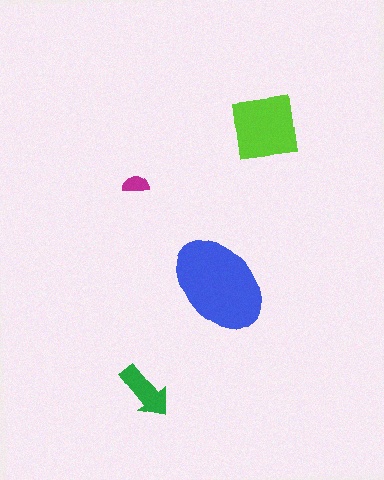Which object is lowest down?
The green arrow is bottommost.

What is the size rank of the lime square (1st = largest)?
2nd.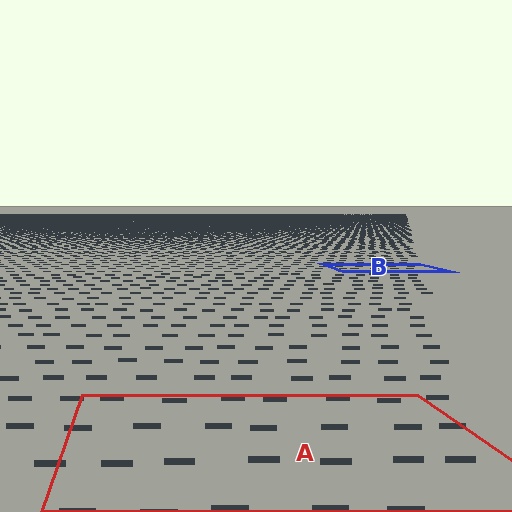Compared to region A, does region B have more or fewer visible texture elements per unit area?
Region B has more texture elements per unit area — they are packed more densely because it is farther away.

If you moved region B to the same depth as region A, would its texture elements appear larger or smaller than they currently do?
They would appear larger. At a closer depth, the same texture elements are projected at a bigger on-screen size.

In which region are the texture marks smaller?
The texture marks are smaller in region B, because it is farther away.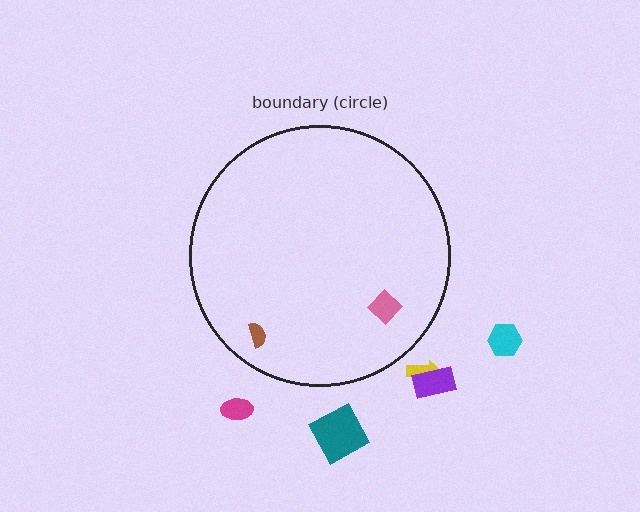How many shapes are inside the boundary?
2 inside, 5 outside.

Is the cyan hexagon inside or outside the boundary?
Outside.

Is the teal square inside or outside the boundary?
Outside.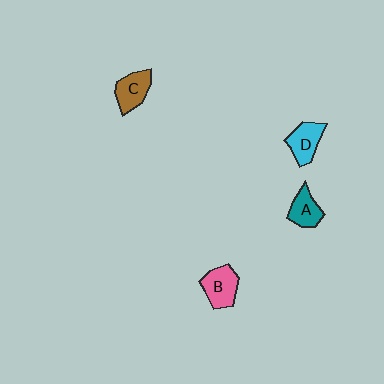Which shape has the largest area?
Shape B (pink).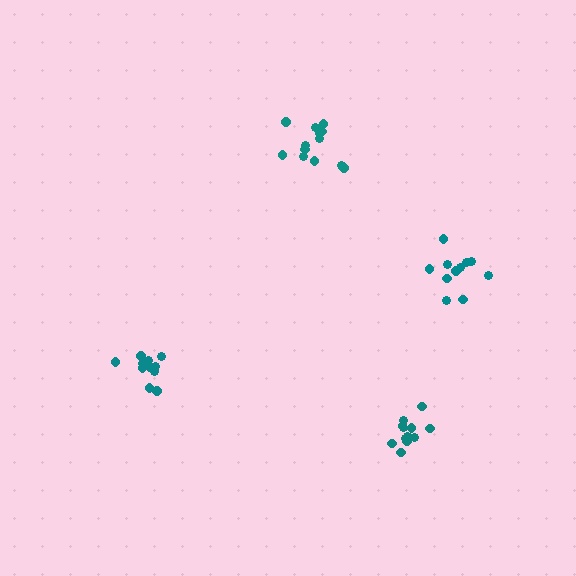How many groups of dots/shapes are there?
There are 4 groups.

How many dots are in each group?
Group 1: 13 dots, Group 2: 12 dots, Group 3: 11 dots, Group 4: 11 dots (47 total).